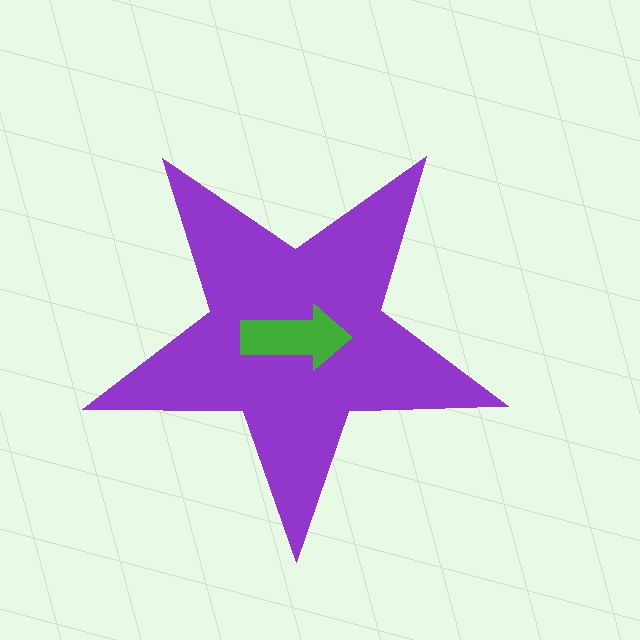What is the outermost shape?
The purple star.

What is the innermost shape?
The green arrow.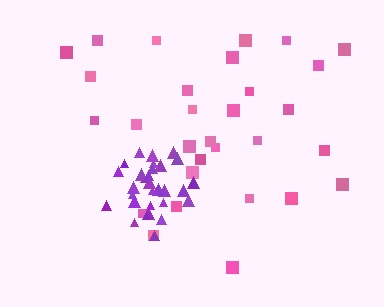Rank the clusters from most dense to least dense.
purple, pink.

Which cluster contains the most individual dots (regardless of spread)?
Pink (30).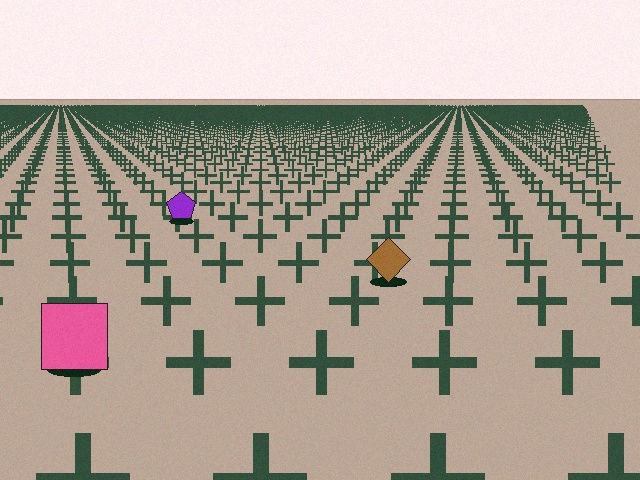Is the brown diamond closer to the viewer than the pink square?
No. The pink square is closer — you can tell from the texture gradient: the ground texture is coarser near it.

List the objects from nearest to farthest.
From nearest to farthest: the pink square, the brown diamond, the purple pentagon.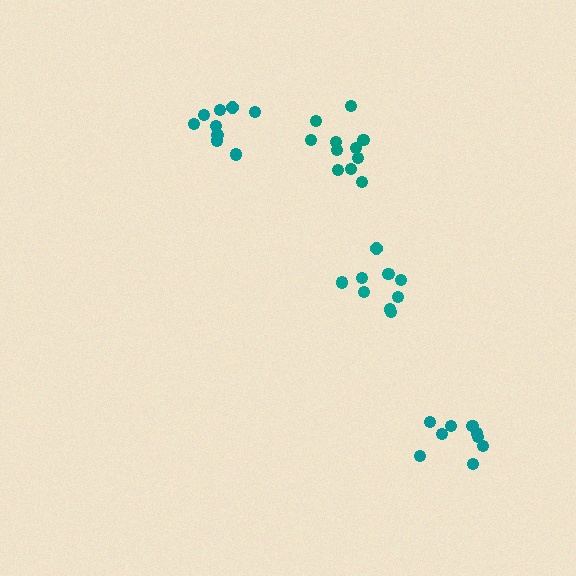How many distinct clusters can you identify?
There are 4 distinct clusters.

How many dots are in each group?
Group 1: 9 dots, Group 2: 11 dots, Group 3: 9 dots, Group 4: 9 dots (38 total).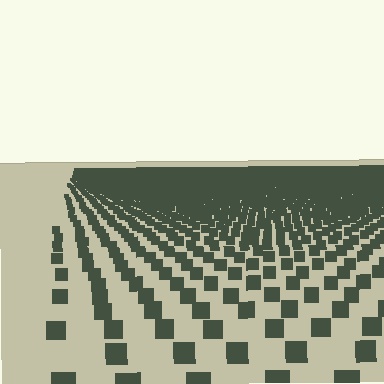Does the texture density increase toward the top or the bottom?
Density increases toward the top.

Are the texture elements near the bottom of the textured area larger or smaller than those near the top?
Larger. Near the bottom, elements are closer to the viewer and appear at a bigger on-screen size.